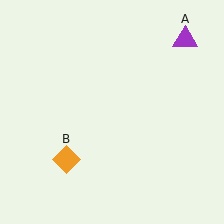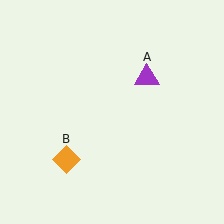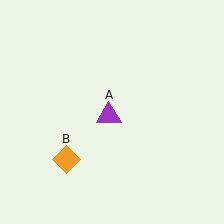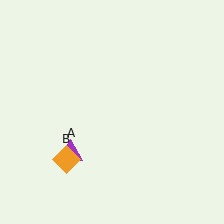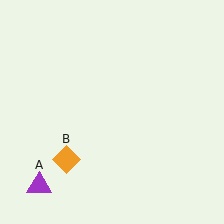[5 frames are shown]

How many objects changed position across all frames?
1 object changed position: purple triangle (object A).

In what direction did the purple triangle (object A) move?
The purple triangle (object A) moved down and to the left.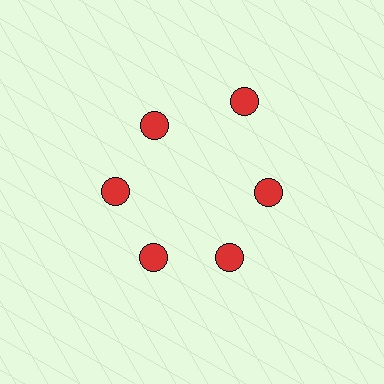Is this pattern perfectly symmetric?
No. The 6 red circles are arranged in a ring, but one element near the 1 o'clock position is pushed outward from the center, breaking the 6-fold rotational symmetry.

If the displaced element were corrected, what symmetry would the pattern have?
It would have 6-fold rotational symmetry — the pattern would map onto itself every 60 degrees.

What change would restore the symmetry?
The symmetry would be restored by moving it inward, back onto the ring so that all 6 circles sit at equal angles and equal distance from the center.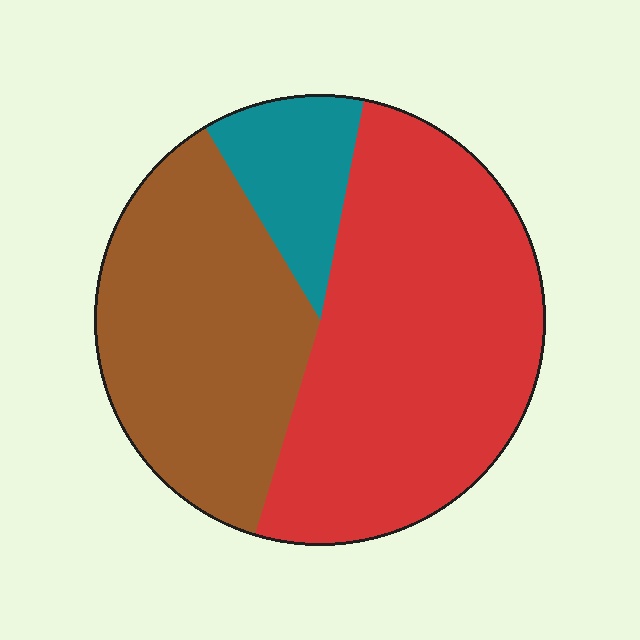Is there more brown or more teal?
Brown.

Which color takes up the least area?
Teal, at roughly 10%.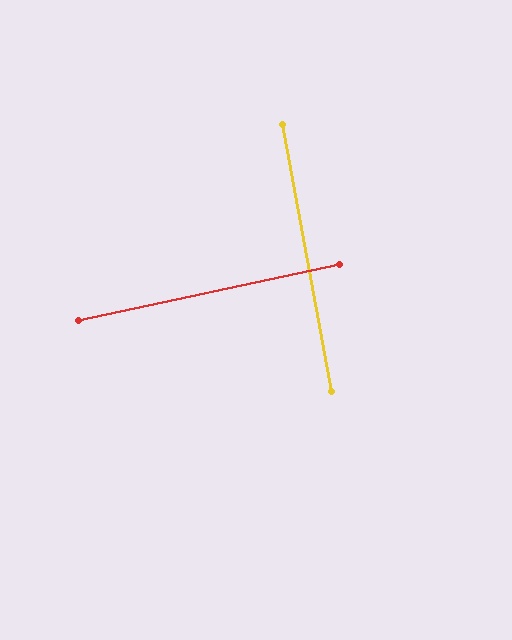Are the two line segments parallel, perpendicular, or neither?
Perpendicular — they meet at approximately 88°.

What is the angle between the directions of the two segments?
Approximately 88 degrees.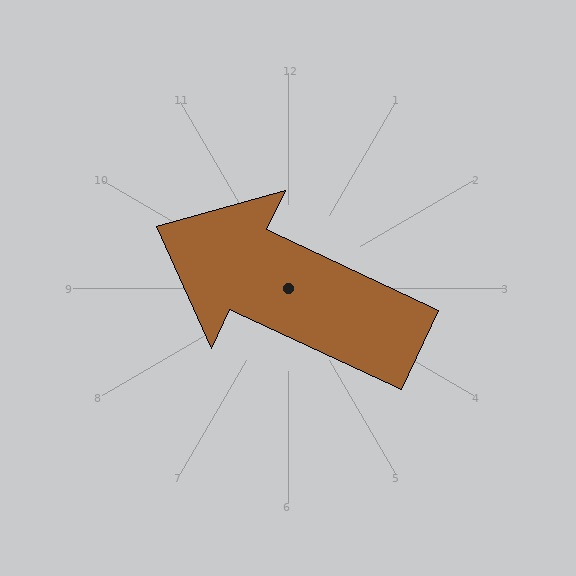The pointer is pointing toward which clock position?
Roughly 10 o'clock.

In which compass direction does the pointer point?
Northwest.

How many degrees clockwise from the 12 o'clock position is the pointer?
Approximately 295 degrees.